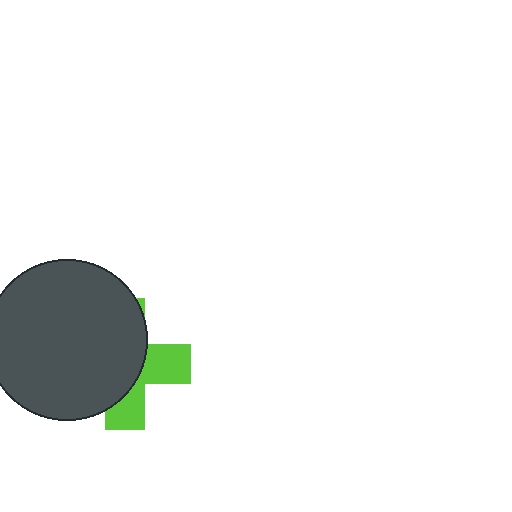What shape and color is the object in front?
The object in front is a dark gray circle.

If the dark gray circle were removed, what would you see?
You would see the complete lime cross.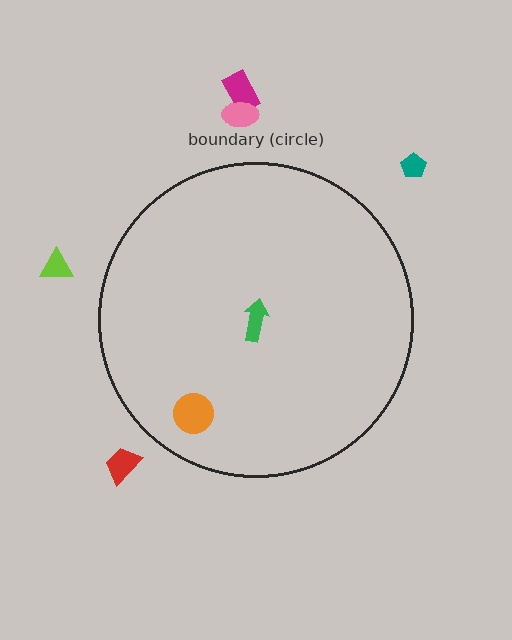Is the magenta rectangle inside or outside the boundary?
Outside.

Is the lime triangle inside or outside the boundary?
Outside.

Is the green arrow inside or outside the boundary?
Inside.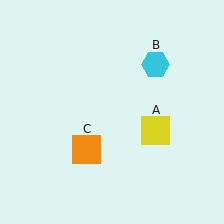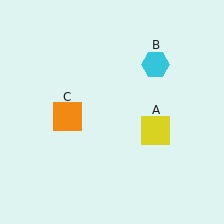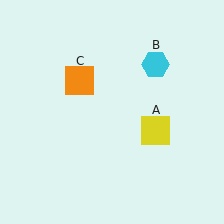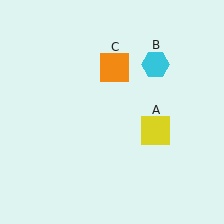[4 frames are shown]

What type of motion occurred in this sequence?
The orange square (object C) rotated clockwise around the center of the scene.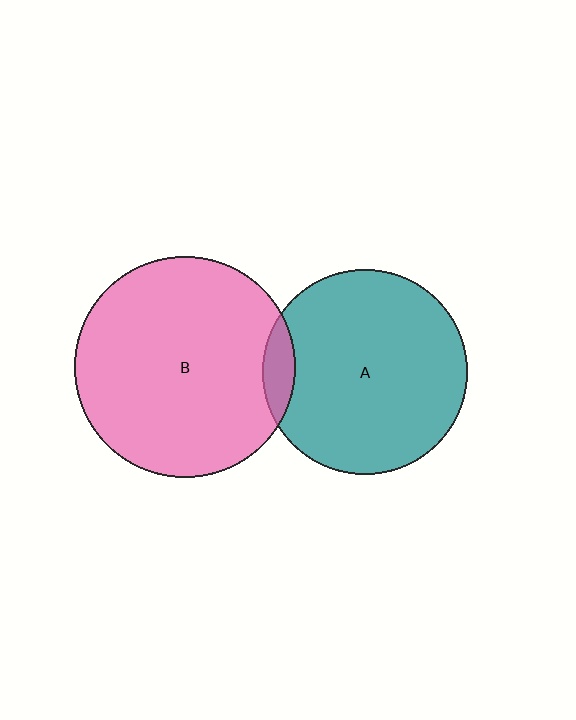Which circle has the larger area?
Circle B (pink).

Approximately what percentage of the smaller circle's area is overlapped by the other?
Approximately 10%.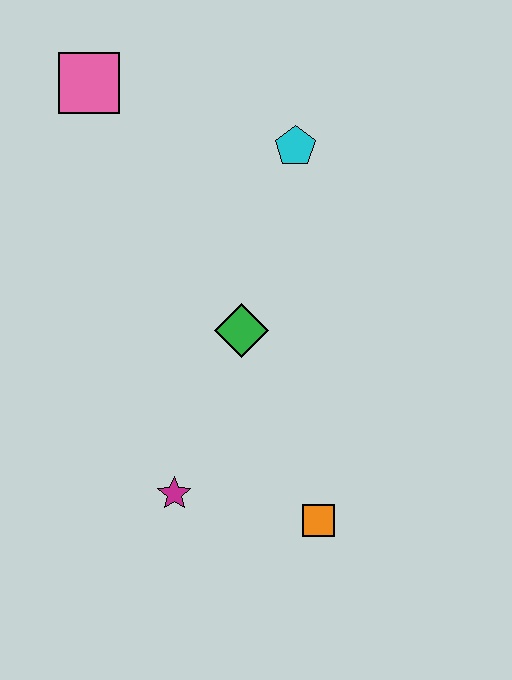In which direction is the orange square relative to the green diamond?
The orange square is below the green diamond.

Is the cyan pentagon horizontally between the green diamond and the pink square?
No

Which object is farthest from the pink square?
The orange square is farthest from the pink square.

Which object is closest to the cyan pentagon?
The green diamond is closest to the cyan pentagon.